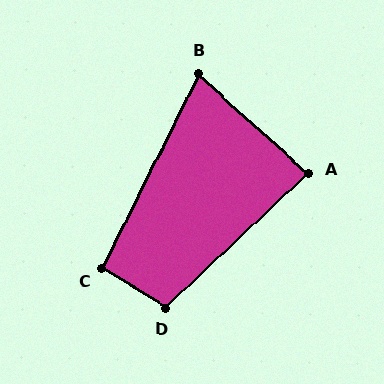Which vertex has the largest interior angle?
D, at approximately 105 degrees.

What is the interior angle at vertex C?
Approximately 95 degrees (approximately right).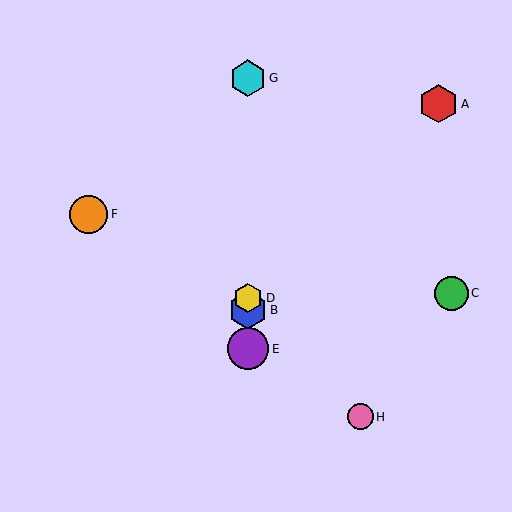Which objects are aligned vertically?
Objects B, D, E, G are aligned vertically.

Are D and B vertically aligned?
Yes, both are at x≈248.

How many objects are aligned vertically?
4 objects (B, D, E, G) are aligned vertically.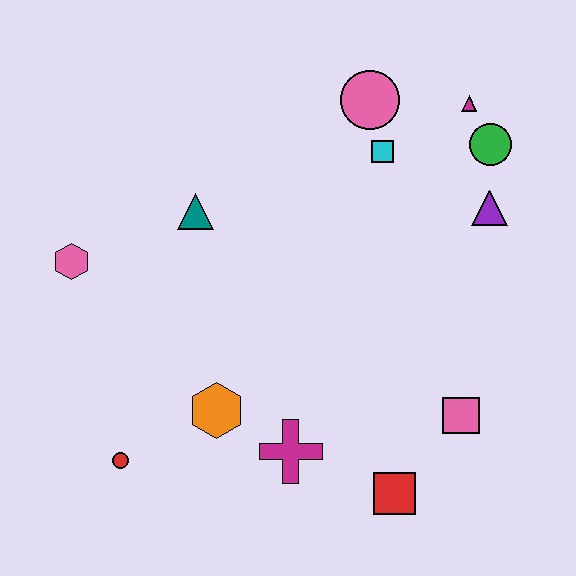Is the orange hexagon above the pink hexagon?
No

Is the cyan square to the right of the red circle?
Yes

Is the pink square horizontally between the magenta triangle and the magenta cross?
Yes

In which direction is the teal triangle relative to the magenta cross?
The teal triangle is above the magenta cross.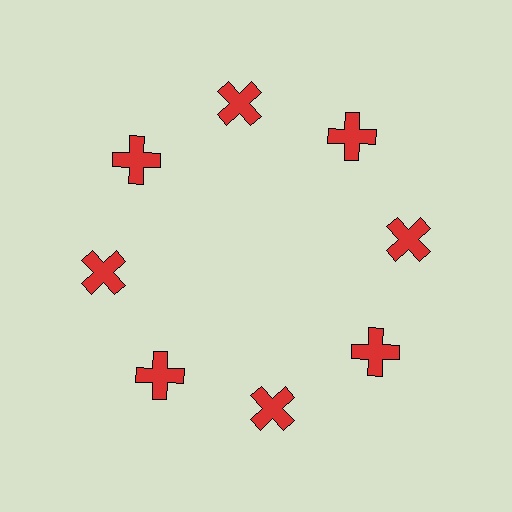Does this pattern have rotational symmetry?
Yes, this pattern has 8-fold rotational symmetry. It looks the same after rotating 45 degrees around the center.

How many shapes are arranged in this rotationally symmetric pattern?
There are 8 shapes, arranged in 8 groups of 1.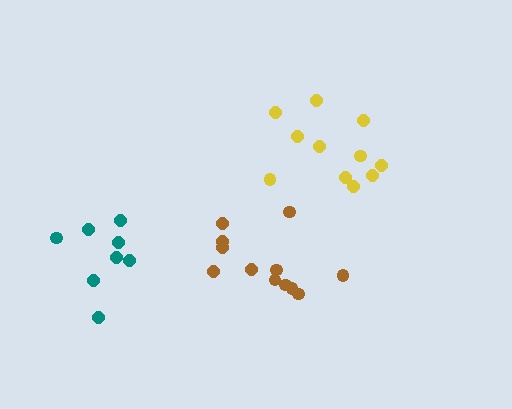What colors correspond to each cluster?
The clusters are colored: teal, brown, yellow.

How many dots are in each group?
Group 1: 8 dots, Group 2: 12 dots, Group 3: 11 dots (31 total).